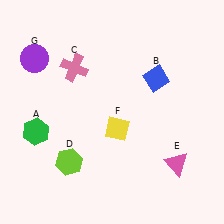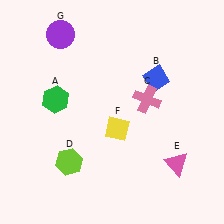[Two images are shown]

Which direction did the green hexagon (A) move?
The green hexagon (A) moved up.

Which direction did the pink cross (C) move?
The pink cross (C) moved right.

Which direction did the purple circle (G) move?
The purple circle (G) moved right.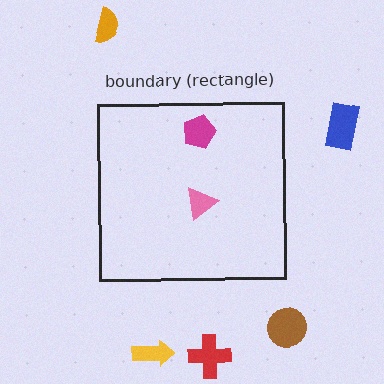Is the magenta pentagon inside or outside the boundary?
Inside.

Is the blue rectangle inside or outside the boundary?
Outside.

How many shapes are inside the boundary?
2 inside, 5 outside.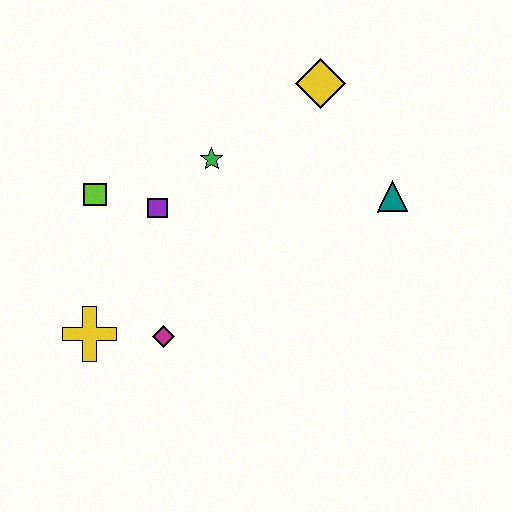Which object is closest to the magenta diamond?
The yellow cross is closest to the magenta diamond.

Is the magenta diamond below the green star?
Yes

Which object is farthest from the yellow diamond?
The yellow cross is farthest from the yellow diamond.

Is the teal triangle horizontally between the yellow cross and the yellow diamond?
No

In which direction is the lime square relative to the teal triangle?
The lime square is to the left of the teal triangle.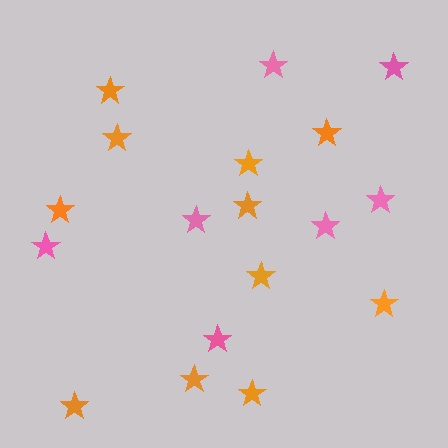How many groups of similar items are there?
There are 2 groups: one group of orange stars (11) and one group of pink stars (7).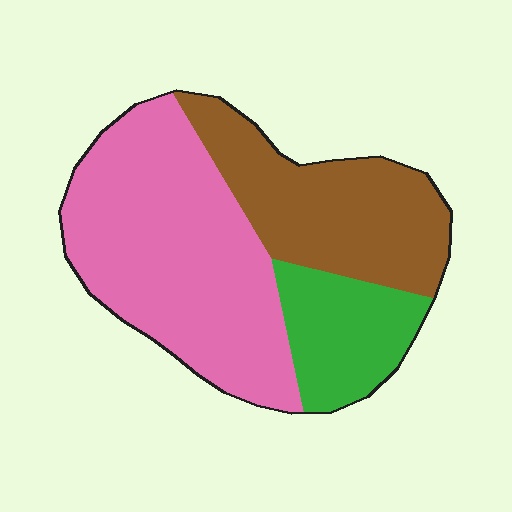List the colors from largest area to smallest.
From largest to smallest: pink, brown, green.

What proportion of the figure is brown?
Brown takes up between a sixth and a third of the figure.